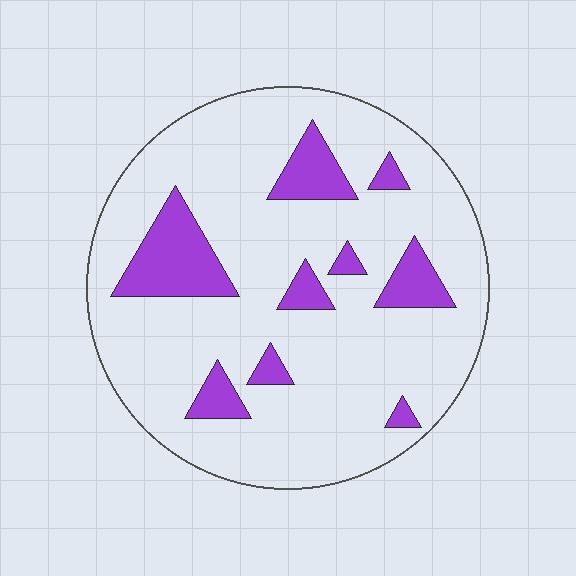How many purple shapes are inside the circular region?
9.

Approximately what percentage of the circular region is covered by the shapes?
Approximately 15%.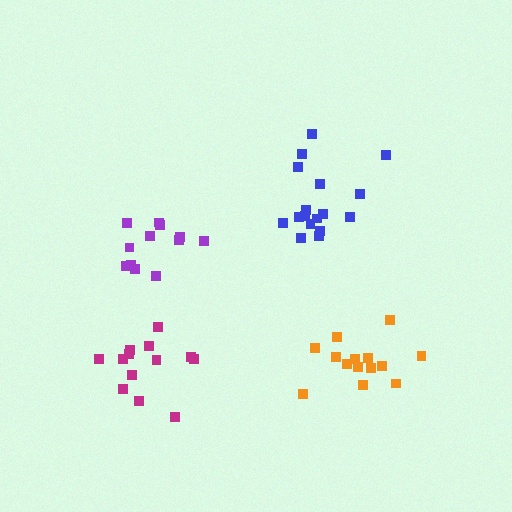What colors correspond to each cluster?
The clusters are colored: blue, magenta, orange, purple.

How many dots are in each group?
Group 1: 17 dots, Group 2: 13 dots, Group 3: 14 dots, Group 4: 12 dots (56 total).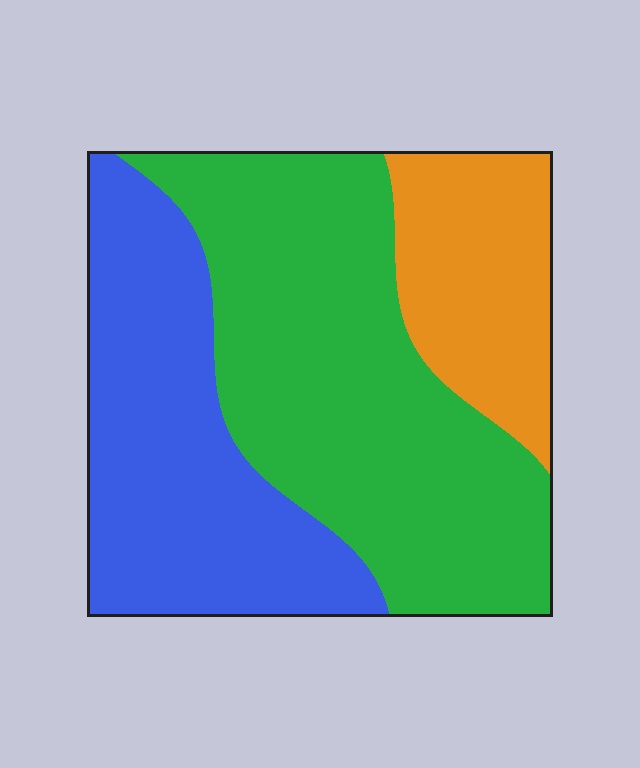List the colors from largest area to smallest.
From largest to smallest: green, blue, orange.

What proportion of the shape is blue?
Blue takes up about one third (1/3) of the shape.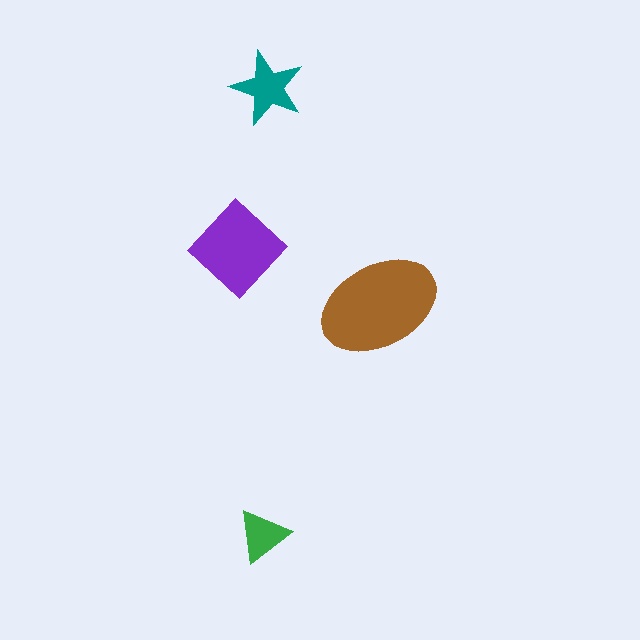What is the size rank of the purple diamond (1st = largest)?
2nd.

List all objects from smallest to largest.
The green triangle, the teal star, the purple diamond, the brown ellipse.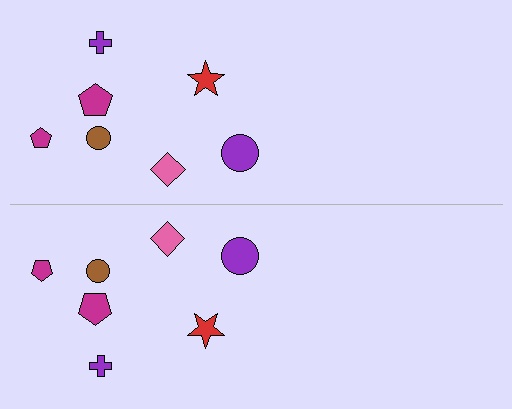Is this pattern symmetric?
Yes, this pattern has bilateral (reflection) symmetry.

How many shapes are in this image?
There are 14 shapes in this image.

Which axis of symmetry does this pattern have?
The pattern has a horizontal axis of symmetry running through the center of the image.